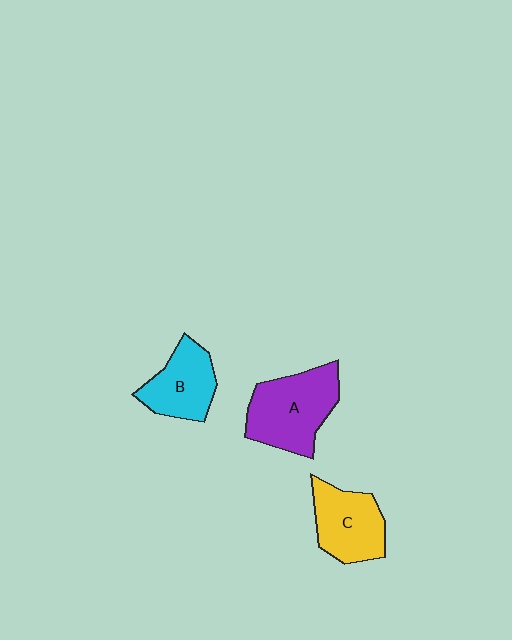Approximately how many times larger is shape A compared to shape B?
Approximately 1.4 times.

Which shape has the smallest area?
Shape B (cyan).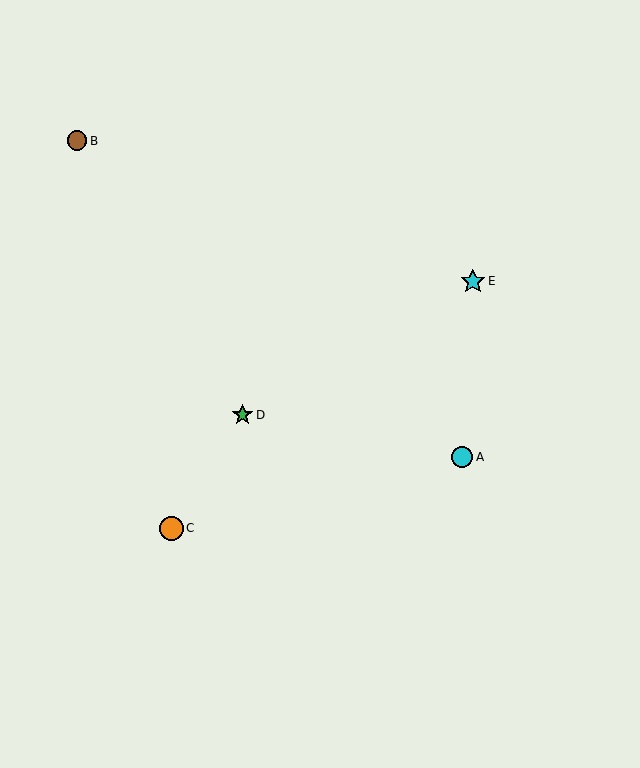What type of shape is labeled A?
Shape A is a cyan circle.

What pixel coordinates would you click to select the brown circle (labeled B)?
Click at (77, 141) to select the brown circle B.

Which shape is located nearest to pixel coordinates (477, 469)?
The cyan circle (labeled A) at (462, 457) is nearest to that location.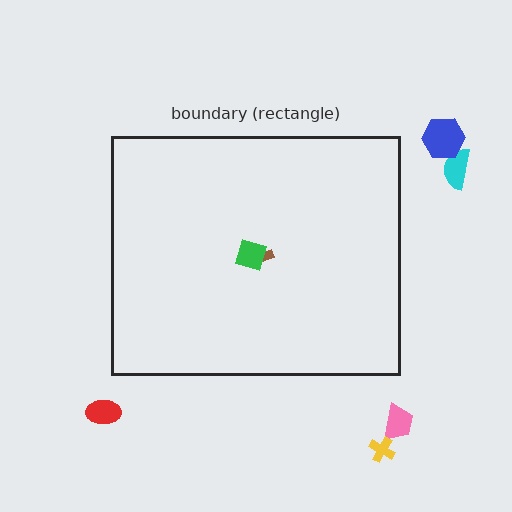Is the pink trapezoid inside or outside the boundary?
Outside.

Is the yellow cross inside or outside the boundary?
Outside.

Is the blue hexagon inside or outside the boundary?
Outside.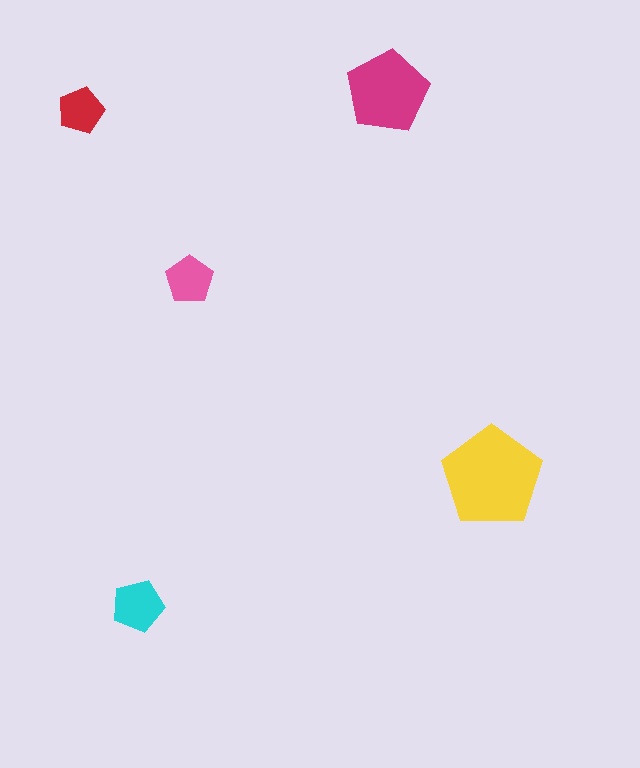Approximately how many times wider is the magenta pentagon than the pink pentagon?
About 1.5 times wider.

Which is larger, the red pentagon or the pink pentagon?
The pink one.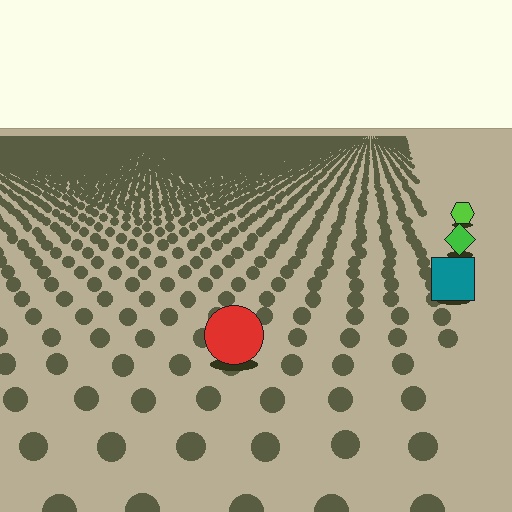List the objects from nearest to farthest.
From nearest to farthest: the red circle, the teal square, the green diamond, the lime hexagon.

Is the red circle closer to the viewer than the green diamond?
Yes. The red circle is closer — you can tell from the texture gradient: the ground texture is coarser near it.